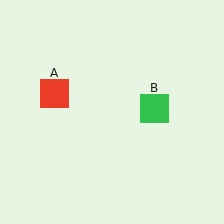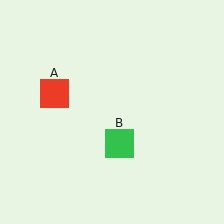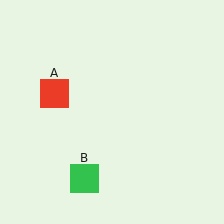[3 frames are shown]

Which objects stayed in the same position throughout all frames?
Red square (object A) remained stationary.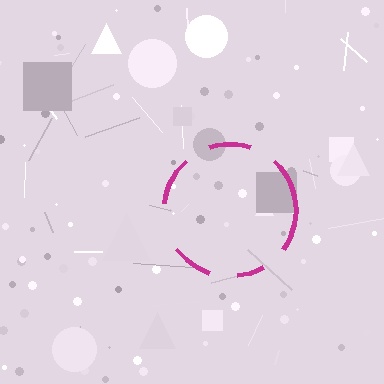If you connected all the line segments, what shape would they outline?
They would outline a circle.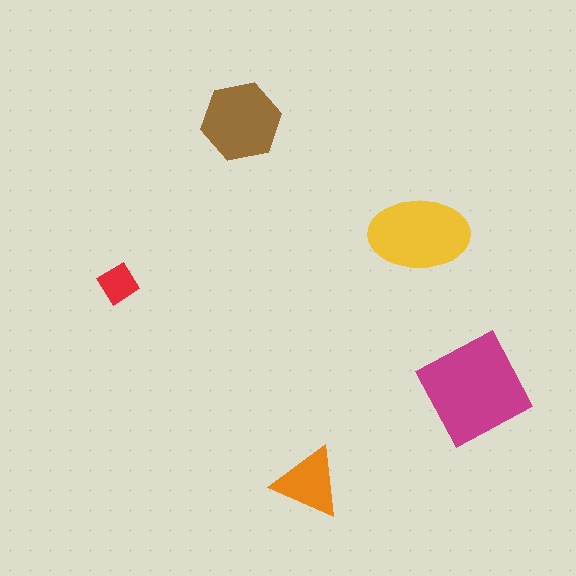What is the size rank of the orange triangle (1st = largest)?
4th.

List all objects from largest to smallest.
The magenta diamond, the yellow ellipse, the brown hexagon, the orange triangle, the red diamond.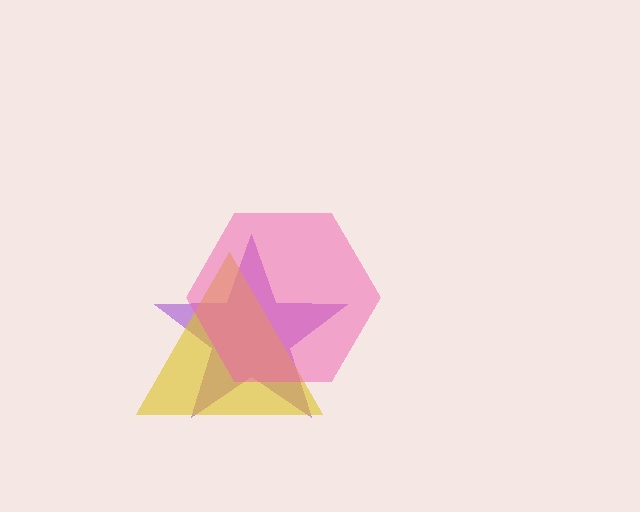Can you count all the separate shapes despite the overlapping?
Yes, there are 3 separate shapes.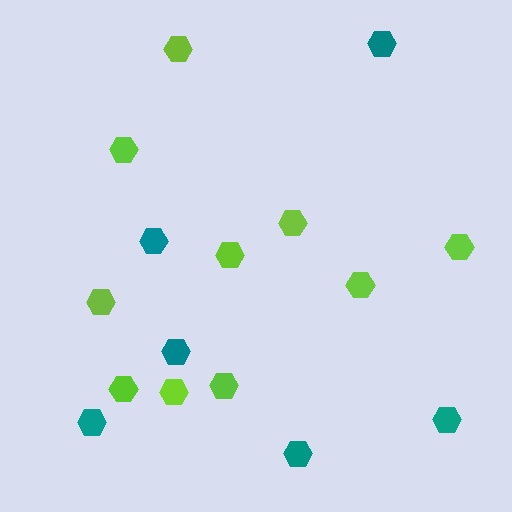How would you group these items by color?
There are 2 groups: one group of teal hexagons (6) and one group of lime hexagons (10).